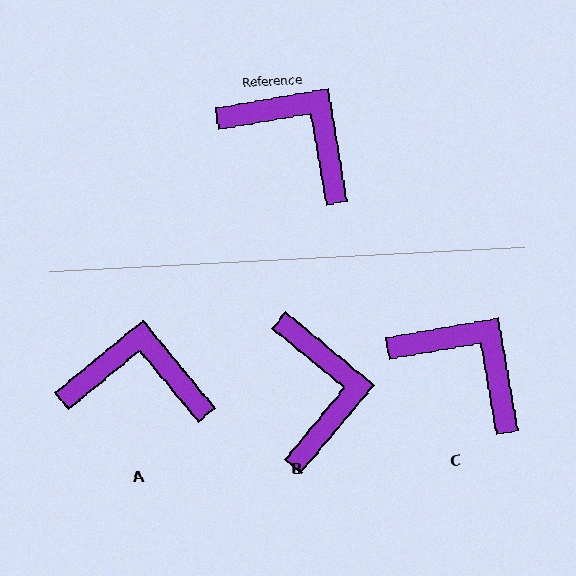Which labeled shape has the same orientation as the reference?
C.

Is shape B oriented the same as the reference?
No, it is off by about 49 degrees.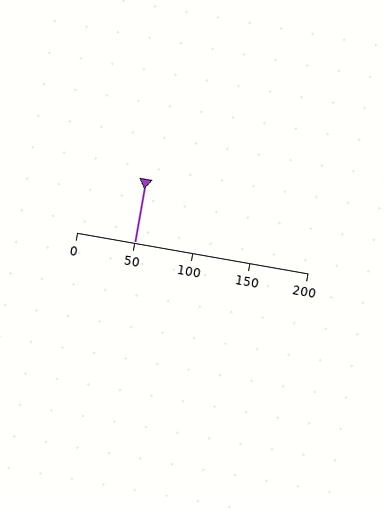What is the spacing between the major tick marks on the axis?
The major ticks are spaced 50 apart.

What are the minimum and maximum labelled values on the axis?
The axis runs from 0 to 200.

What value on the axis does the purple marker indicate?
The marker indicates approximately 50.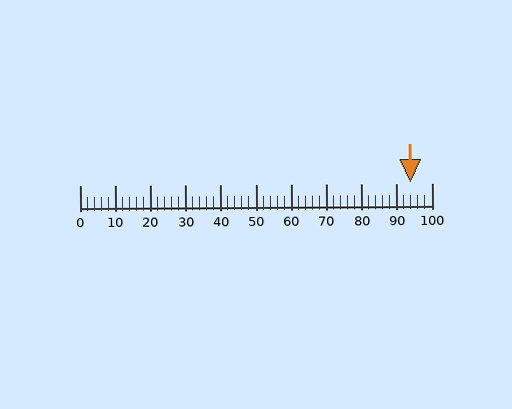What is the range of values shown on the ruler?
The ruler shows values from 0 to 100.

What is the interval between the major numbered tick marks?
The major tick marks are spaced 10 units apart.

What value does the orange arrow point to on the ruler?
The orange arrow points to approximately 94.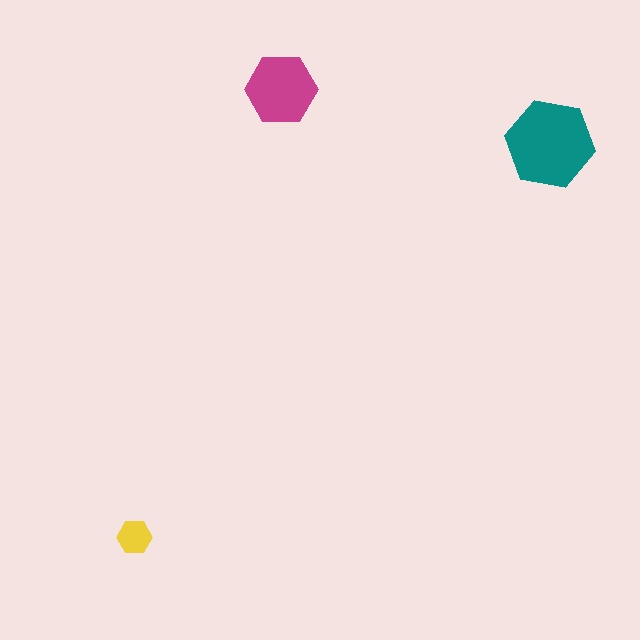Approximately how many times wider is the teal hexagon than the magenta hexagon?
About 1.5 times wider.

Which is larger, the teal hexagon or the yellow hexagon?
The teal one.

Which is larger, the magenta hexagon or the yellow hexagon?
The magenta one.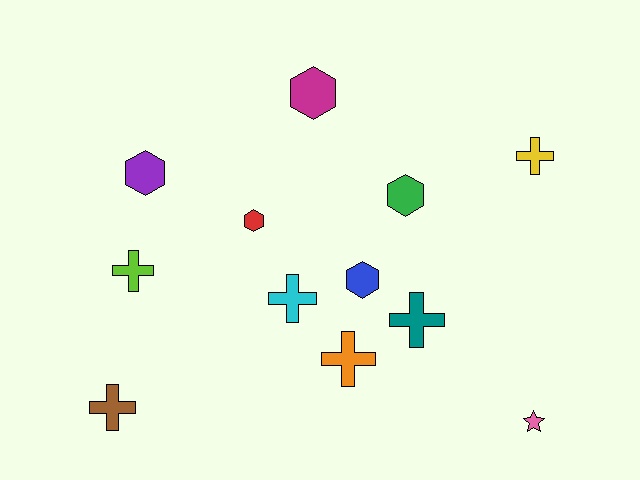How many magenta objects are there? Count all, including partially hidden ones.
There is 1 magenta object.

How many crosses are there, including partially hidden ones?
There are 6 crosses.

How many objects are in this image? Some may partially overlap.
There are 12 objects.